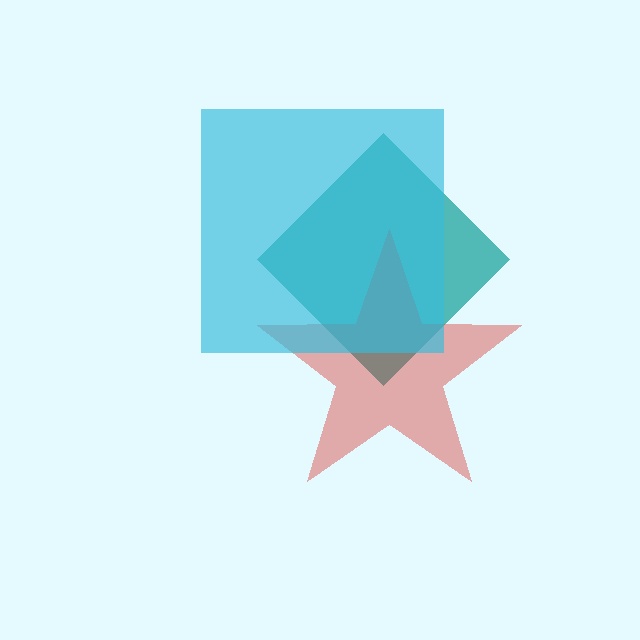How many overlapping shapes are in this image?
There are 3 overlapping shapes in the image.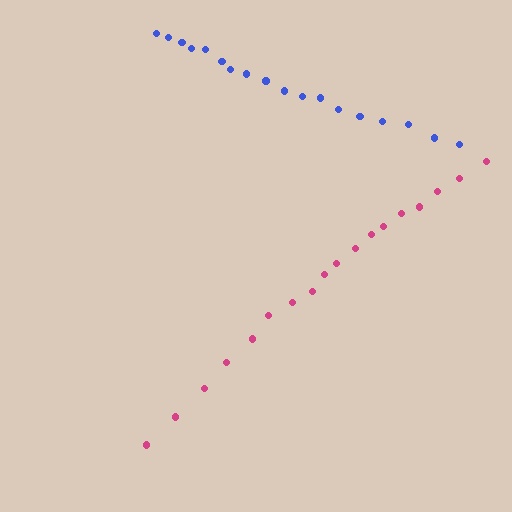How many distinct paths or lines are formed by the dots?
There are 2 distinct paths.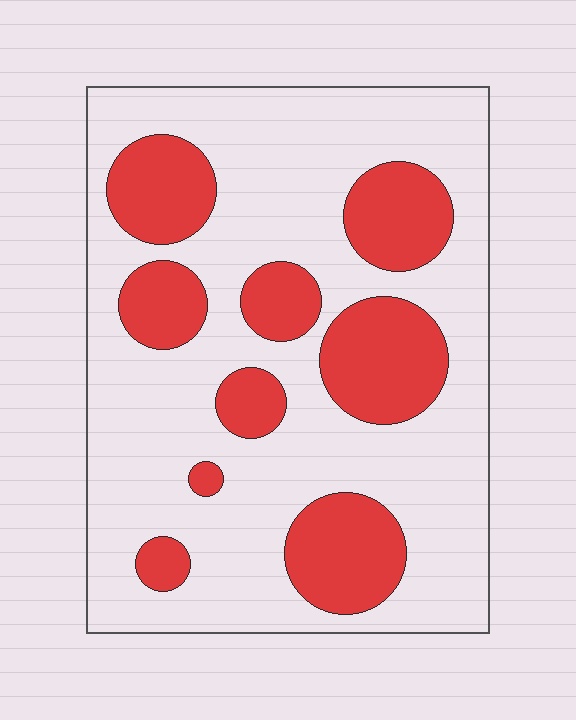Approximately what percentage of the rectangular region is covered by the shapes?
Approximately 30%.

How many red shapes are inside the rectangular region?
9.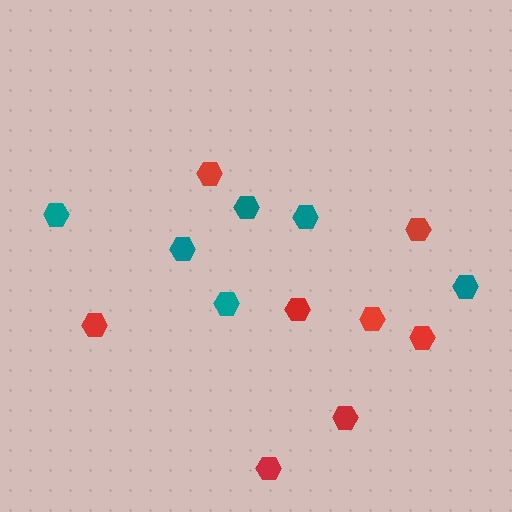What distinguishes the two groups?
There are 2 groups: one group of teal hexagons (6) and one group of red hexagons (8).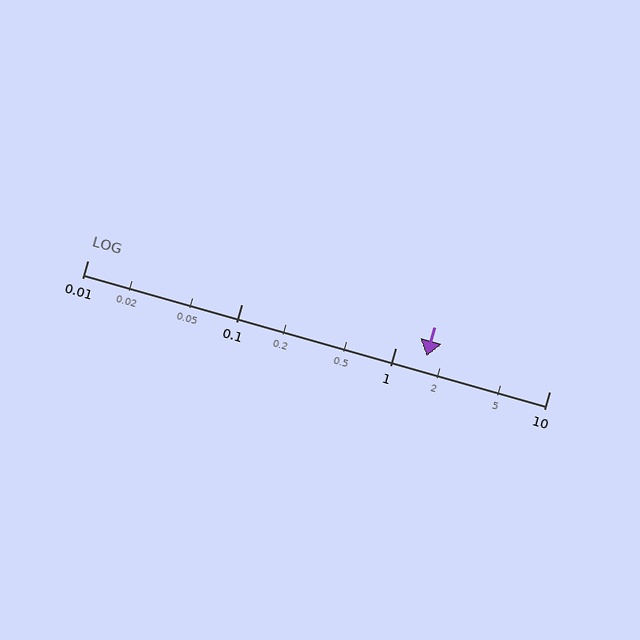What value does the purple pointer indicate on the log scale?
The pointer indicates approximately 1.6.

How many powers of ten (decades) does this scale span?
The scale spans 3 decades, from 0.01 to 10.